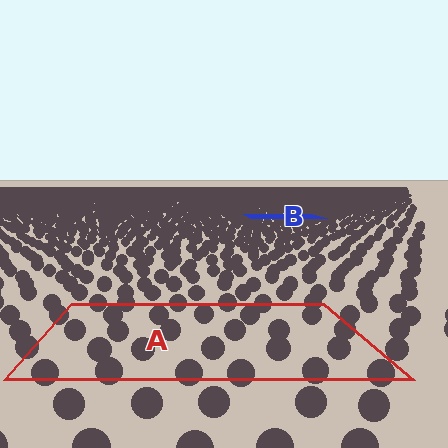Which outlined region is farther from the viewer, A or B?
Region B is farther from the viewer — the texture elements inside it appear smaller and more densely packed.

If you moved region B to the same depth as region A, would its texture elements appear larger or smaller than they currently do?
They would appear larger. At a closer depth, the same texture elements are projected at a bigger on-screen size.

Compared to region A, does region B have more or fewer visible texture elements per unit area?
Region B has more texture elements per unit area — they are packed more densely because it is farther away.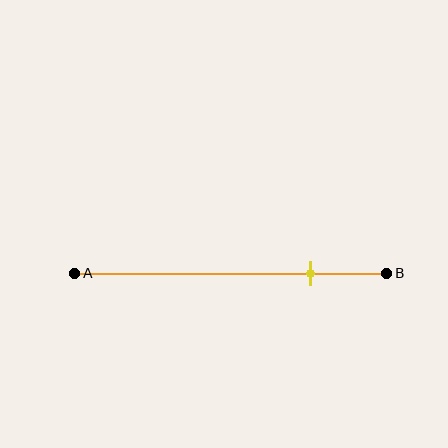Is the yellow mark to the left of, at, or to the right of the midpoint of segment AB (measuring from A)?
The yellow mark is to the right of the midpoint of segment AB.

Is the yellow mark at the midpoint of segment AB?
No, the mark is at about 75% from A, not at the 50% midpoint.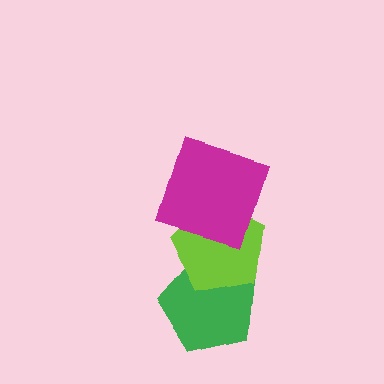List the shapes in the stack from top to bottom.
From top to bottom: the magenta square, the lime pentagon, the green pentagon.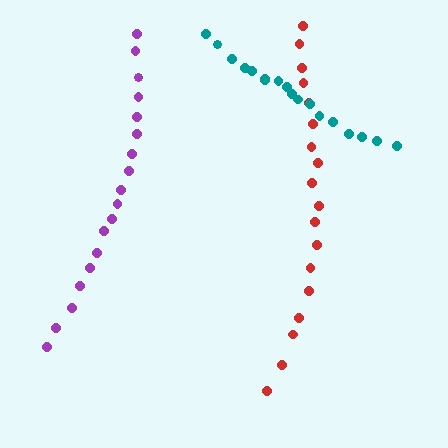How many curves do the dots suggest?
There are 3 distinct paths.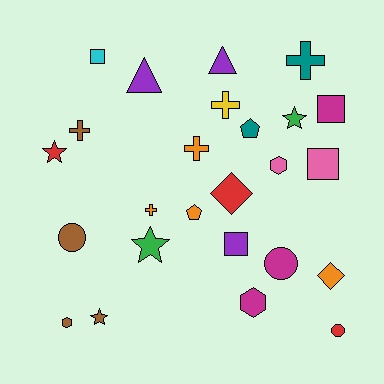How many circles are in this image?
There are 3 circles.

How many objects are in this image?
There are 25 objects.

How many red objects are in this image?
There are 3 red objects.